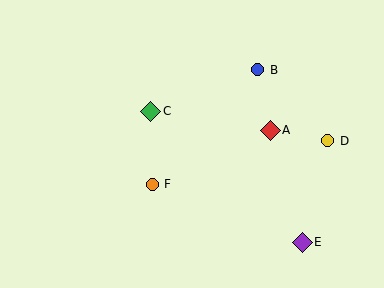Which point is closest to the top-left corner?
Point C is closest to the top-left corner.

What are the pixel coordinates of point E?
Point E is at (302, 242).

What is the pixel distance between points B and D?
The distance between B and D is 100 pixels.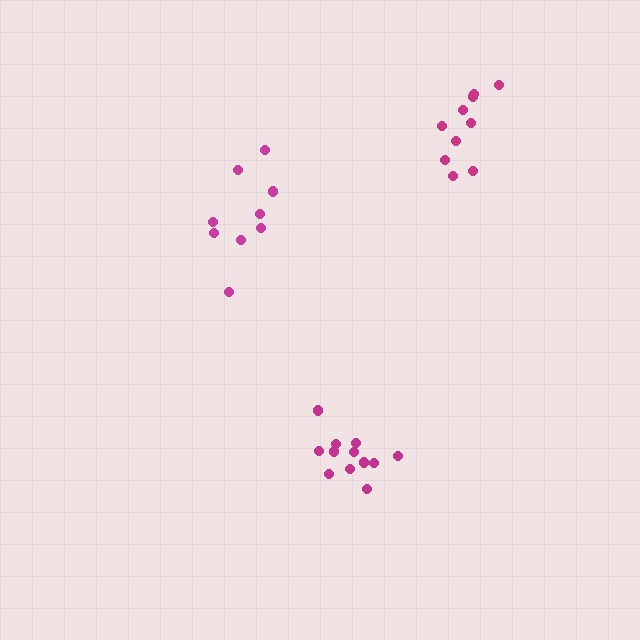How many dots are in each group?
Group 1: 9 dots, Group 2: 12 dots, Group 3: 10 dots (31 total).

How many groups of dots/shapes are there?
There are 3 groups.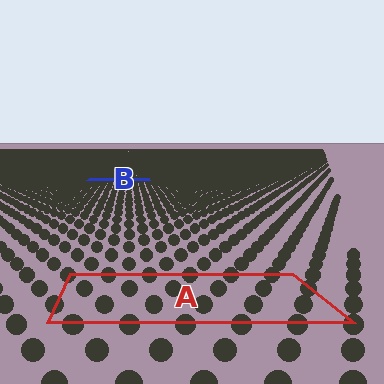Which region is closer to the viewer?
Region A is closer. The texture elements there are larger and more spread out.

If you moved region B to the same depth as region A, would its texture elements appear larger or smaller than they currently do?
They would appear larger. At a closer depth, the same texture elements are projected at a bigger on-screen size.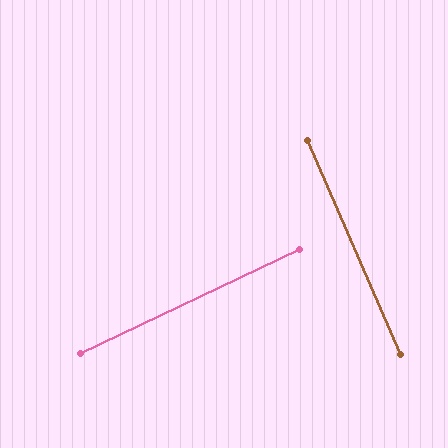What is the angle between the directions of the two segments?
Approximately 88 degrees.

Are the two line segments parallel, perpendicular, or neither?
Perpendicular — they meet at approximately 88°.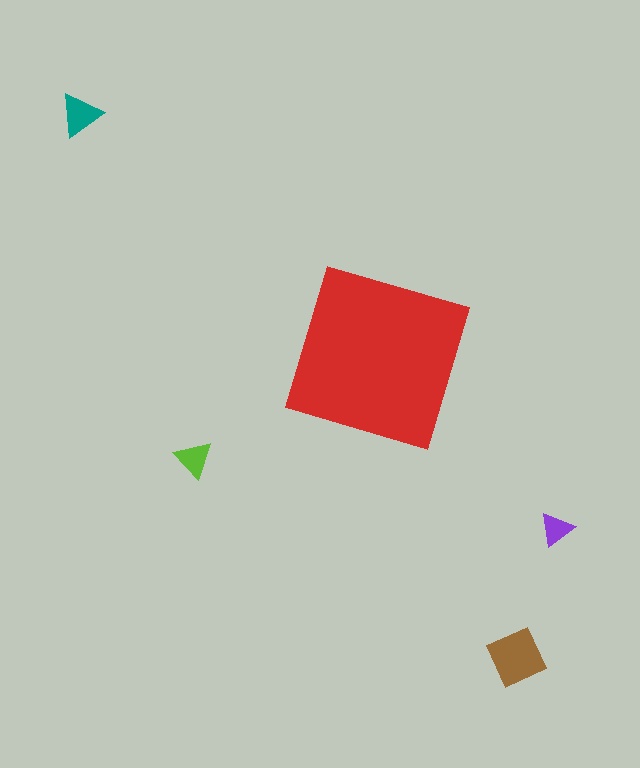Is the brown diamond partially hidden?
No, the brown diamond is fully visible.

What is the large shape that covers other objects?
A red diamond.